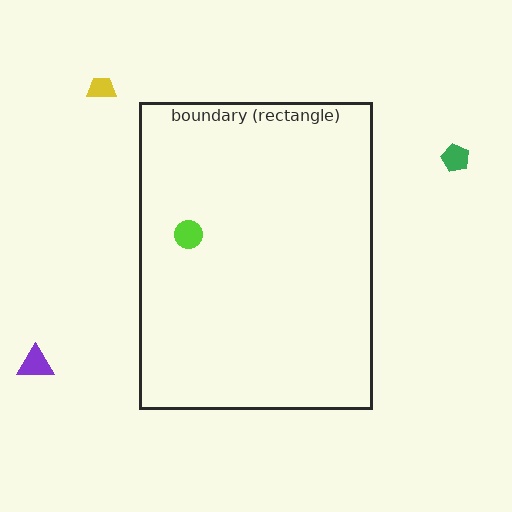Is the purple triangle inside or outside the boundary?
Outside.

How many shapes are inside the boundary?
1 inside, 3 outside.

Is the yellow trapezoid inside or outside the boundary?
Outside.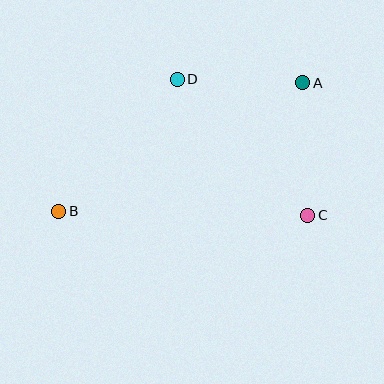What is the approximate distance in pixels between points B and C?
The distance between B and C is approximately 249 pixels.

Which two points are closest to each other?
Points A and D are closest to each other.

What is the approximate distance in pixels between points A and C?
The distance between A and C is approximately 133 pixels.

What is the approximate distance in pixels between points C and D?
The distance between C and D is approximately 189 pixels.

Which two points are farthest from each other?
Points A and B are farthest from each other.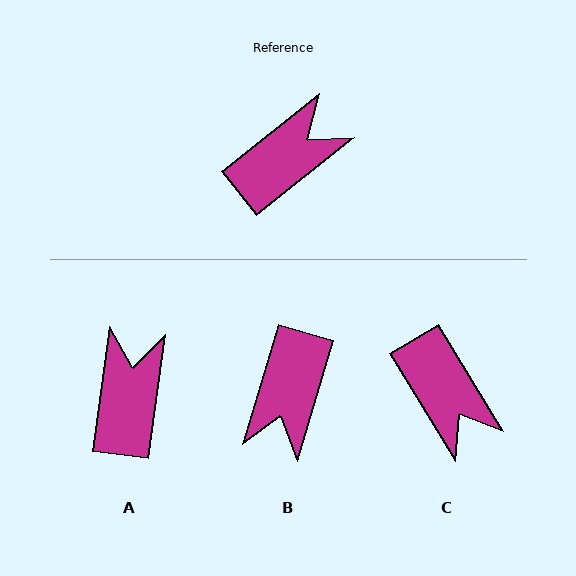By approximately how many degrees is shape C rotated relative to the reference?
Approximately 97 degrees clockwise.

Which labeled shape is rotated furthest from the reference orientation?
B, about 145 degrees away.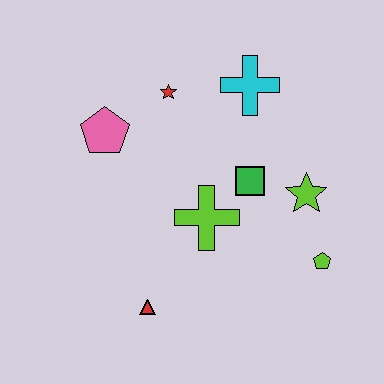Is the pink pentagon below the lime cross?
No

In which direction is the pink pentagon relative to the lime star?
The pink pentagon is to the left of the lime star.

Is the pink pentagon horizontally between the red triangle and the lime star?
No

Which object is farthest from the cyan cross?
The red triangle is farthest from the cyan cross.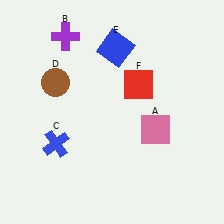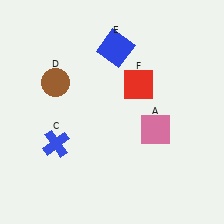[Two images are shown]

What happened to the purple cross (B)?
The purple cross (B) was removed in Image 2. It was in the top-left area of Image 1.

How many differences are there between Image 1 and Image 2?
There is 1 difference between the two images.